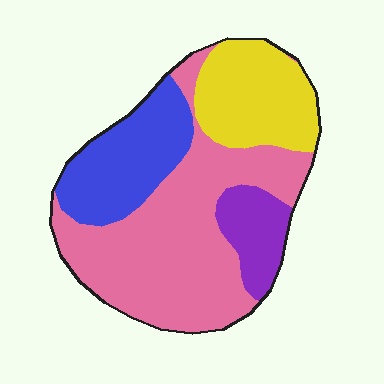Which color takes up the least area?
Purple, at roughly 10%.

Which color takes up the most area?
Pink, at roughly 50%.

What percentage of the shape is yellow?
Yellow takes up about one fifth (1/5) of the shape.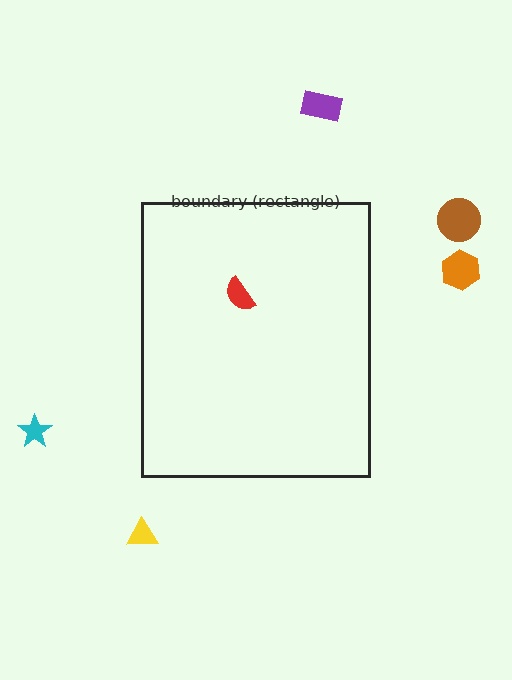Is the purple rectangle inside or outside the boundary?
Outside.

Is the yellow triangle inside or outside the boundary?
Outside.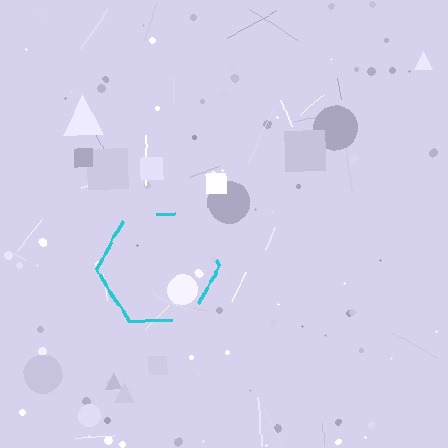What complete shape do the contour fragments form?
The contour fragments form a hexagon.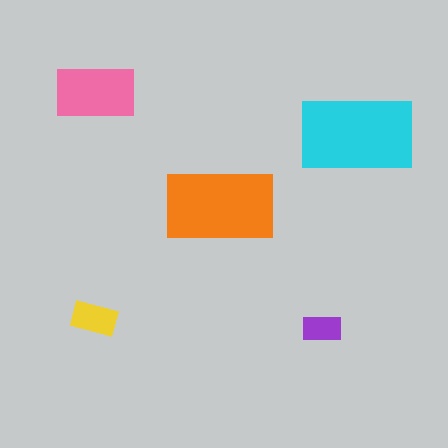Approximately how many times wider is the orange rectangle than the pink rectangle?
About 1.5 times wider.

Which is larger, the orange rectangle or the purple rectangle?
The orange one.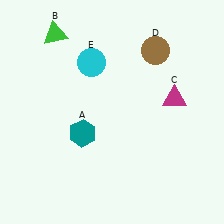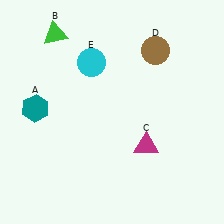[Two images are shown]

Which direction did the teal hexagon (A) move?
The teal hexagon (A) moved left.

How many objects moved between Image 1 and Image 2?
2 objects moved between the two images.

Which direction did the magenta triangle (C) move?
The magenta triangle (C) moved down.